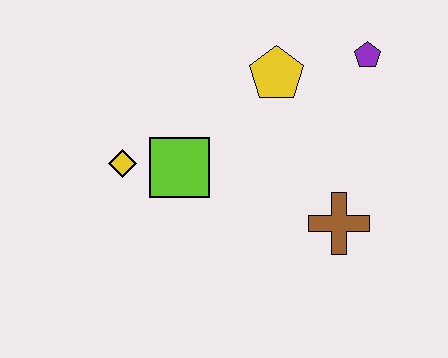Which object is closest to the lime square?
The yellow diamond is closest to the lime square.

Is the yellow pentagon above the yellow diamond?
Yes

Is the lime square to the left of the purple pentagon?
Yes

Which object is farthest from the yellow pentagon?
The yellow diamond is farthest from the yellow pentagon.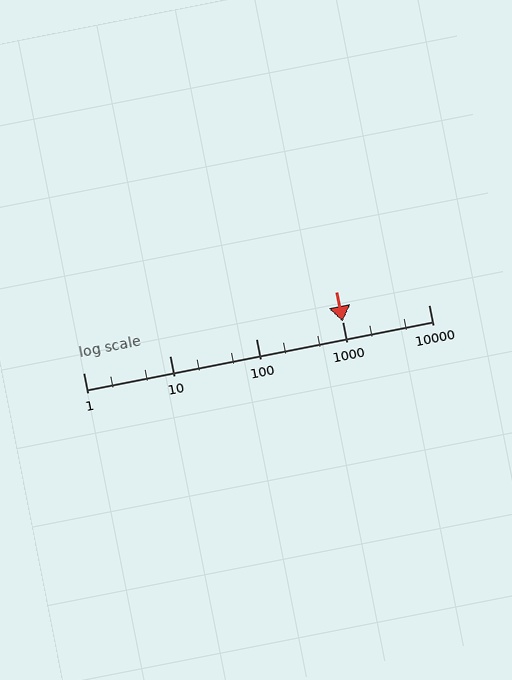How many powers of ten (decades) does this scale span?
The scale spans 4 decades, from 1 to 10000.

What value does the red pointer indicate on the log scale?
The pointer indicates approximately 1000.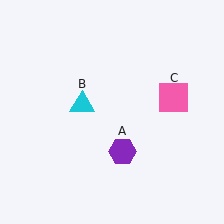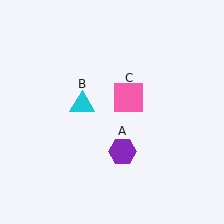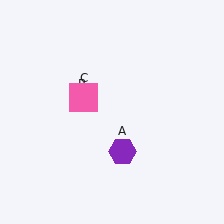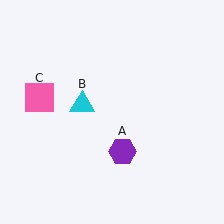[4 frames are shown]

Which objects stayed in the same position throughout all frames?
Purple hexagon (object A) and cyan triangle (object B) remained stationary.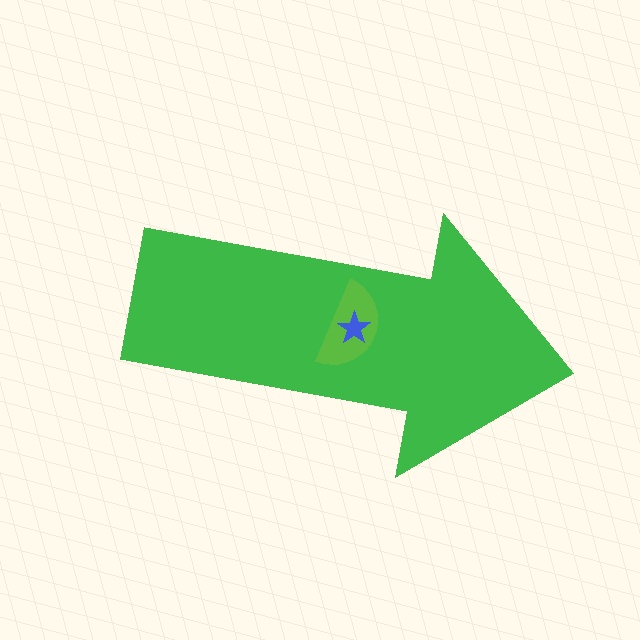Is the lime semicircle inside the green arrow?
Yes.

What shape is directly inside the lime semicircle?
The blue star.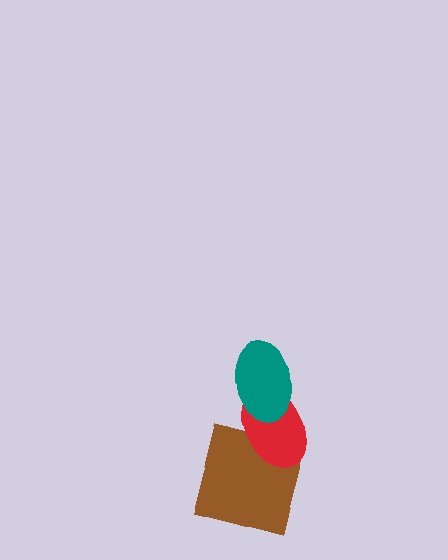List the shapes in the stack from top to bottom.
From top to bottom: the teal ellipse, the red ellipse, the brown square.